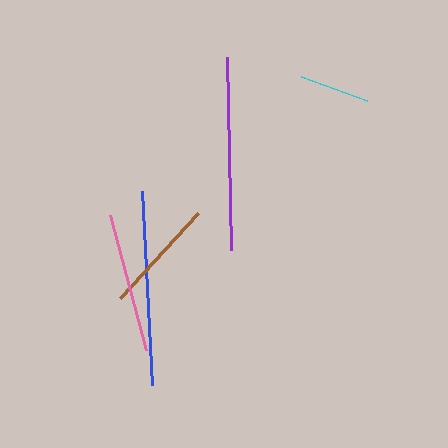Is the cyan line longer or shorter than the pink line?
The pink line is longer than the cyan line.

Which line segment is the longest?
The blue line is the longest at approximately 194 pixels.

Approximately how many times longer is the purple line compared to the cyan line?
The purple line is approximately 2.7 times the length of the cyan line.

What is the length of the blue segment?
The blue segment is approximately 194 pixels long.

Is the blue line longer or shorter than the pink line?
The blue line is longer than the pink line.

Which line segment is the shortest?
The cyan line is the shortest at approximately 70 pixels.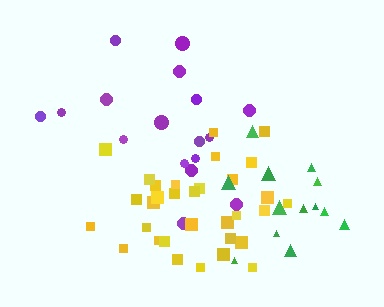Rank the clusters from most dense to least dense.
yellow, green, purple.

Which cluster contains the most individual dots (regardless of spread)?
Yellow (32).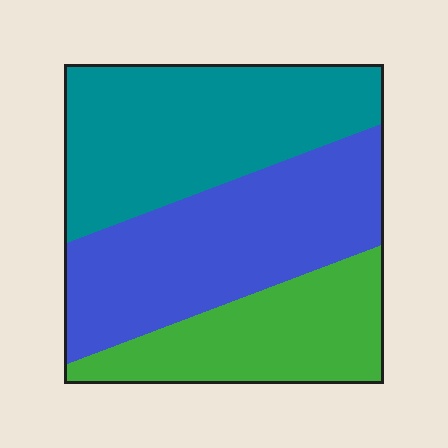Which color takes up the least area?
Green, at roughly 25%.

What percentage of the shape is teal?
Teal takes up about three eighths (3/8) of the shape.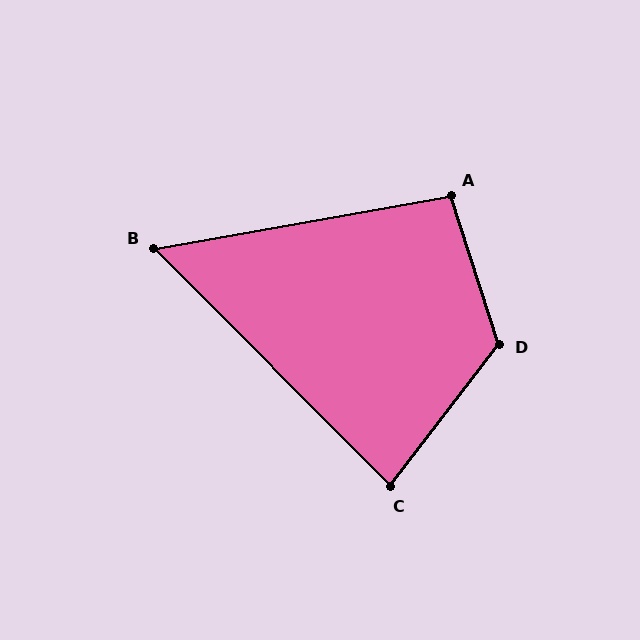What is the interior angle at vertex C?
Approximately 82 degrees (acute).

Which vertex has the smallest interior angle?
B, at approximately 55 degrees.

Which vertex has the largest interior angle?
D, at approximately 125 degrees.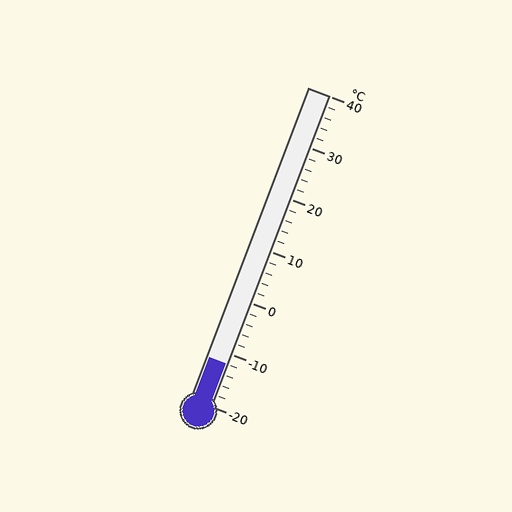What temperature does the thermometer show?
The thermometer shows approximately -12°C.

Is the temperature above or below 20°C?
The temperature is below 20°C.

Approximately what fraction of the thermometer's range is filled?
The thermometer is filled to approximately 15% of its range.